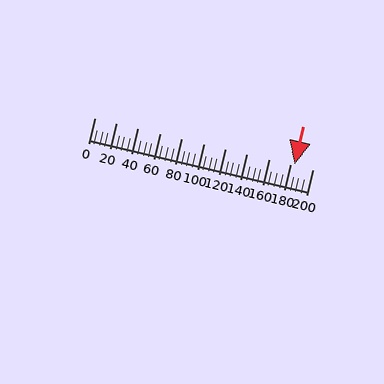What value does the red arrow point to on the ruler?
The red arrow points to approximately 184.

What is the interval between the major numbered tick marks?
The major tick marks are spaced 20 units apart.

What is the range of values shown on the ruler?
The ruler shows values from 0 to 200.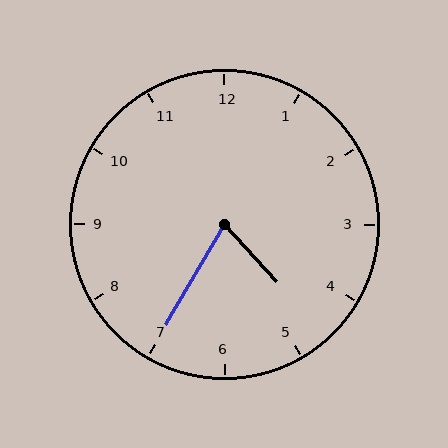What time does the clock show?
4:35.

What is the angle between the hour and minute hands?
Approximately 72 degrees.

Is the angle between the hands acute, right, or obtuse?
It is acute.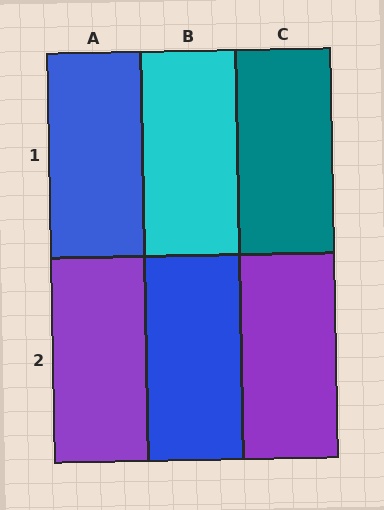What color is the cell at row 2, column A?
Purple.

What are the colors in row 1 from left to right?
Blue, cyan, teal.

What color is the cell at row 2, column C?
Purple.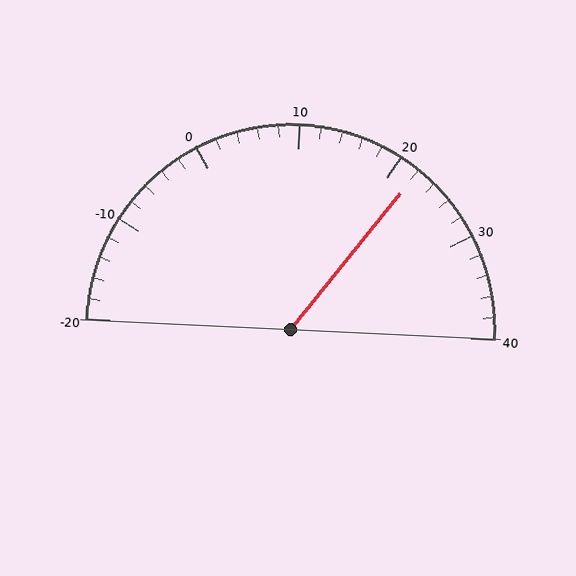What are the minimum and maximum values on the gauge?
The gauge ranges from -20 to 40.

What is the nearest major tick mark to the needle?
The nearest major tick mark is 20.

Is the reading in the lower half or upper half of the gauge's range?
The reading is in the upper half of the range (-20 to 40).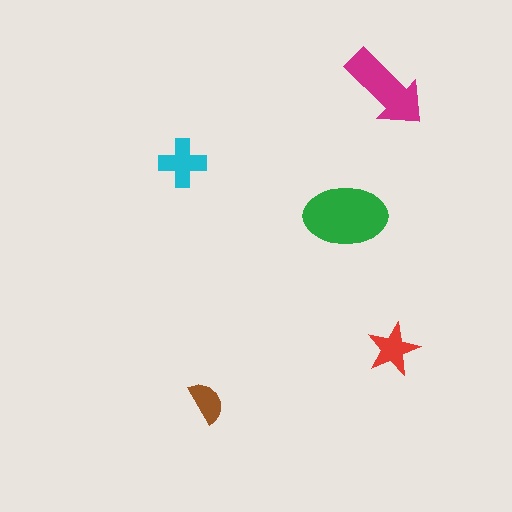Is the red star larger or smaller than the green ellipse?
Smaller.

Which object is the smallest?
The brown semicircle.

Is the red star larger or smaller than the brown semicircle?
Larger.